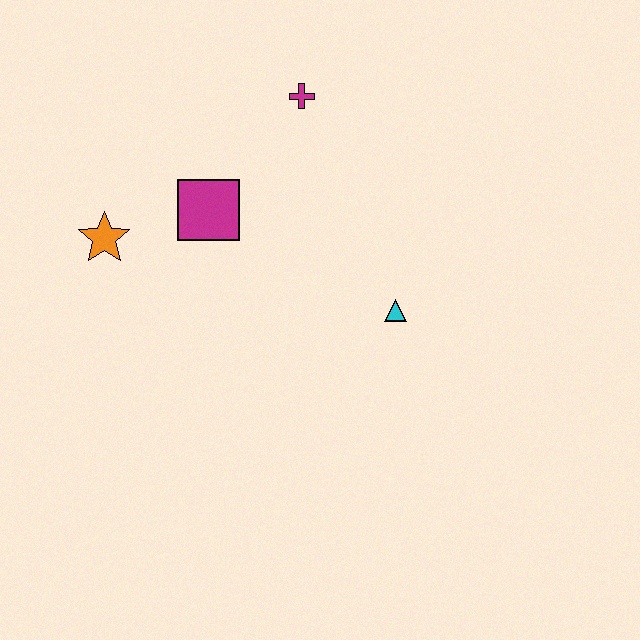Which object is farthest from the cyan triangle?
The orange star is farthest from the cyan triangle.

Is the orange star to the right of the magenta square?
No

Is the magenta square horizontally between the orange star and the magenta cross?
Yes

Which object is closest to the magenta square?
The orange star is closest to the magenta square.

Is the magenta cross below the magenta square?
No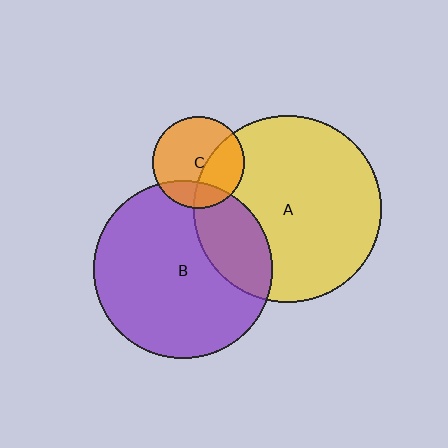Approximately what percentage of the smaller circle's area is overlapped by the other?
Approximately 20%.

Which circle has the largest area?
Circle A (yellow).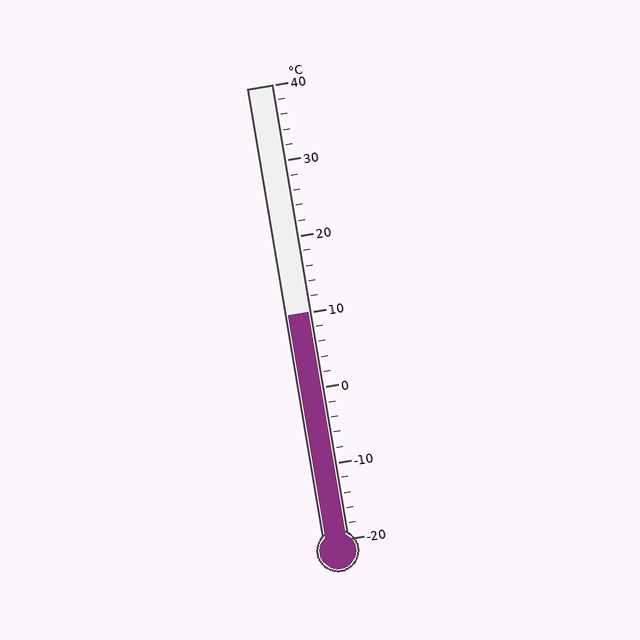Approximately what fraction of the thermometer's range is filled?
The thermometer is filled to approximately 50% of its range.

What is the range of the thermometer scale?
The thermometer scale ranges from -20°C to 40°C.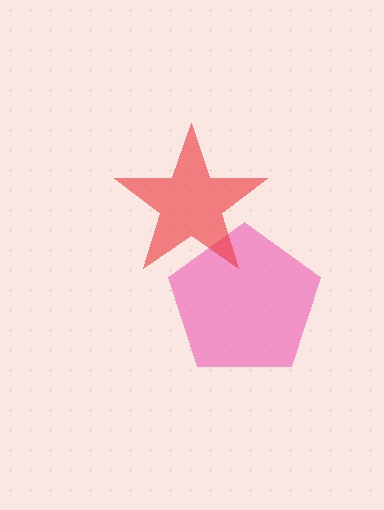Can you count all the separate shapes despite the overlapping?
Yes, there are 2 separate shapes.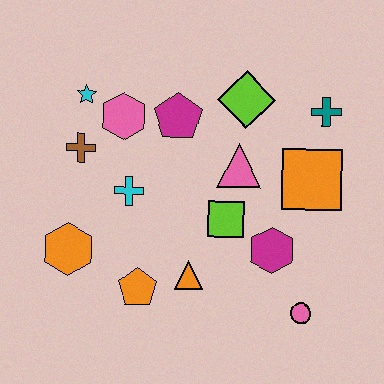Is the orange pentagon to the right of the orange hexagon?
Yes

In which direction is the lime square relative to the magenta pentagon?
The lime square is below the magenta pentagon.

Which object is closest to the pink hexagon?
The cyan star is closest to the pink hexagon.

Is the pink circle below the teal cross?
Yes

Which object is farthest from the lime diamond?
The orange hexagon is farthest from the lime diamond.